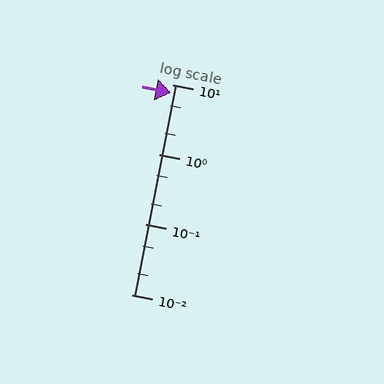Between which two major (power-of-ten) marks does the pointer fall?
The pointer is between 1 and 10.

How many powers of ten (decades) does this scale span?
The scale spans 3 decades, from 0.01 to 10.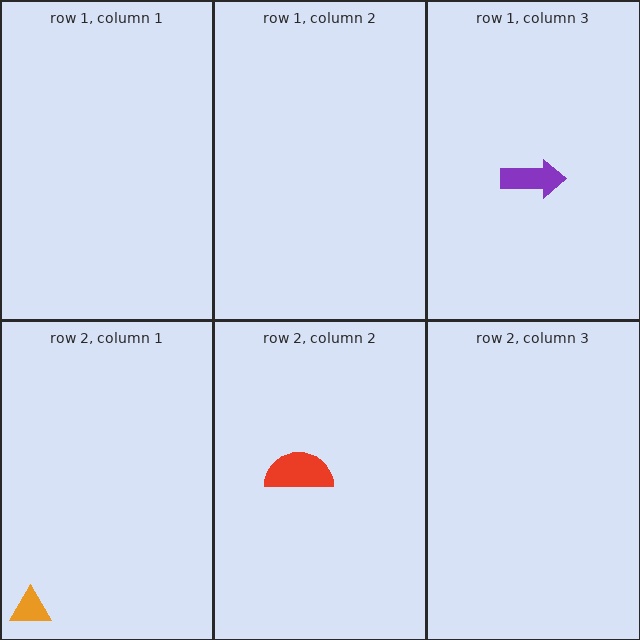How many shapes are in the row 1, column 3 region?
1.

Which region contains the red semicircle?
The row 2, column 2 region.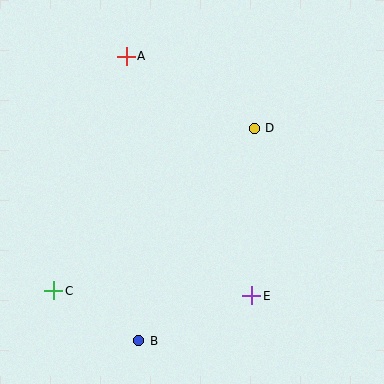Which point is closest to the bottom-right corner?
Point E is closest to the bottom-right corner.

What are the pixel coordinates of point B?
Point B is at (139, 341).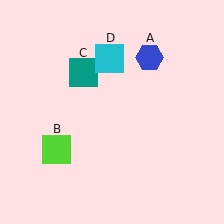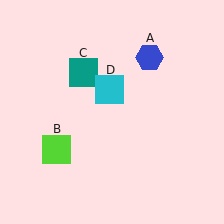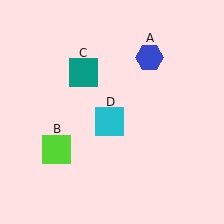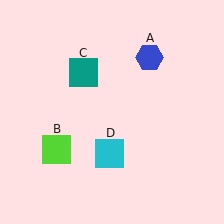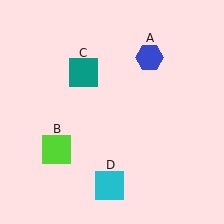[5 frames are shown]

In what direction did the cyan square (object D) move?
The cyan square (object D) moved down.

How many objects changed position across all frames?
1 object changed position: cyan square (object D).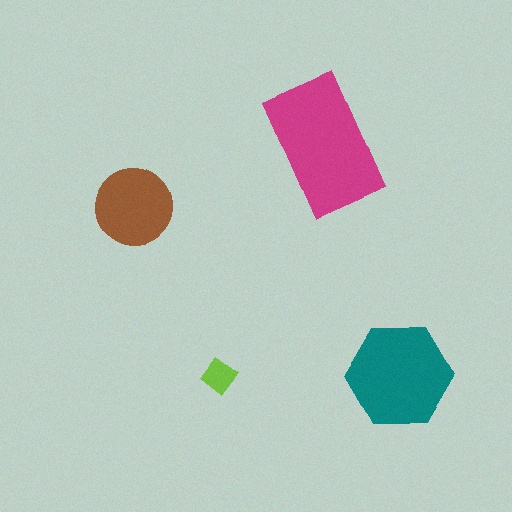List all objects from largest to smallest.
The magenta rectangle, the teal hexagon, the brown circle, the lime diamond.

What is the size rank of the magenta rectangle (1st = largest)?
1st.